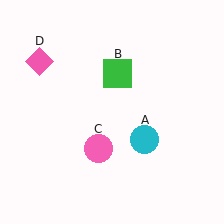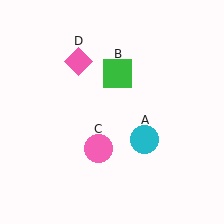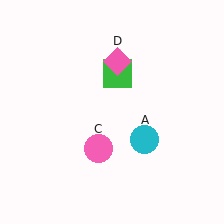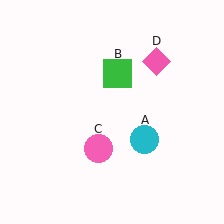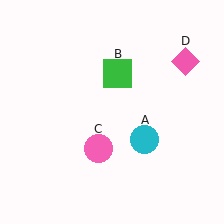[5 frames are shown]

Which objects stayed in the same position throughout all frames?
Cyan circle (object A) and green square (object B) and pink circle (object C) remained stationary.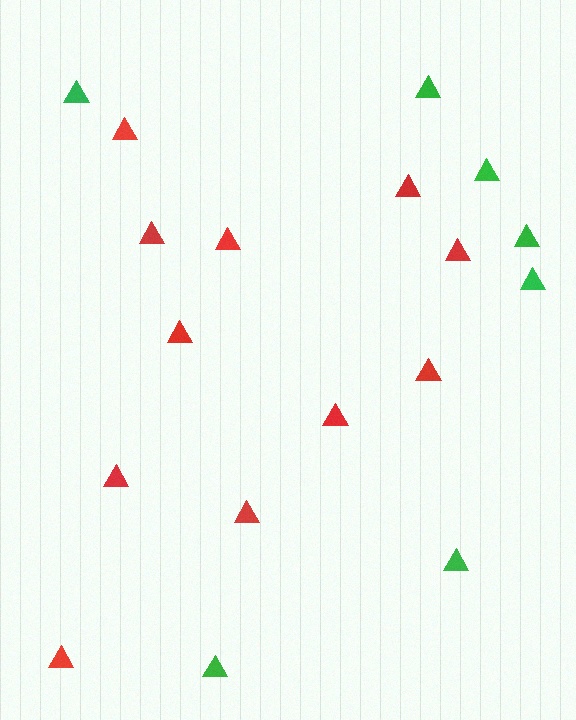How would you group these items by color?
There are 2 groups: one group of green triangles (7) and one group of red triangles (11).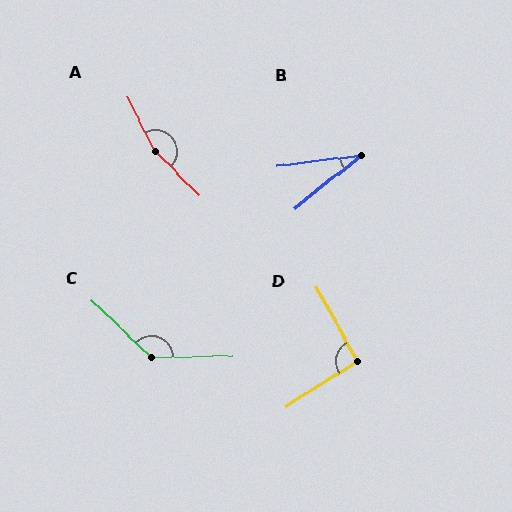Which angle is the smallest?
B, at approximately 31 degrees.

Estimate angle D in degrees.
Approximately 94 degrees.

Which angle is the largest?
A, at approximately 161 degrees.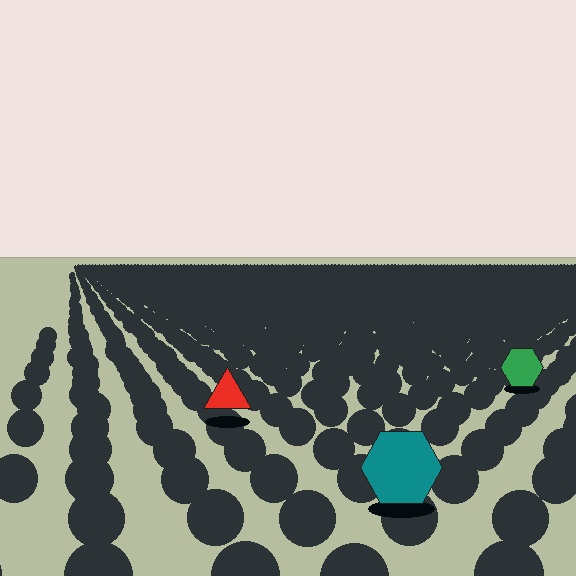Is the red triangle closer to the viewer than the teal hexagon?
No. The teal hexagon is closer — you can tell from the texture gradient: the ground texture is coarser near it.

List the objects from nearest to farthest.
From nearest to farthest: the teal hexagon, the red triangle, the green hexagon.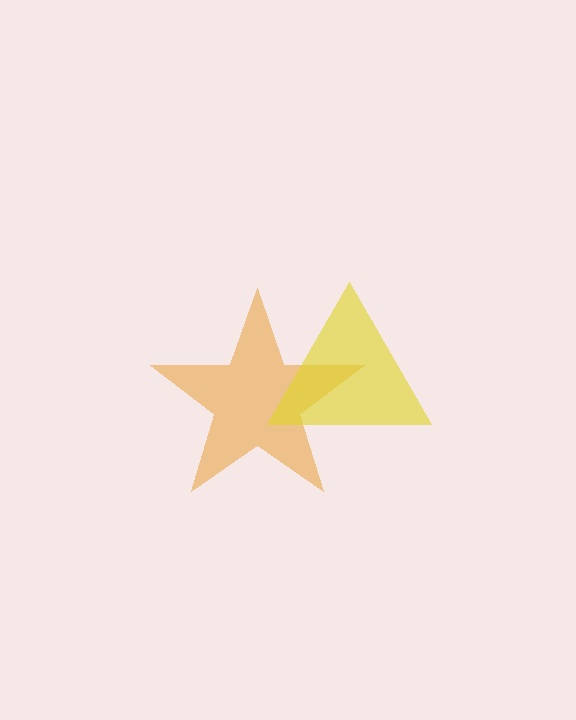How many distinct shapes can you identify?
There are 2 distinct shapes: an orange star, a yellow triangle.